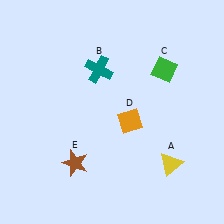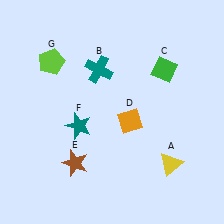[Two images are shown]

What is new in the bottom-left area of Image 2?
A teal star (F) was added in the bottom-left area of Image 2.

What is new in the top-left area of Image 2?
A lime pentagon (G) was added in the top-left area of Image 2.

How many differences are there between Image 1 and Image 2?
There are 2 differences between the two images.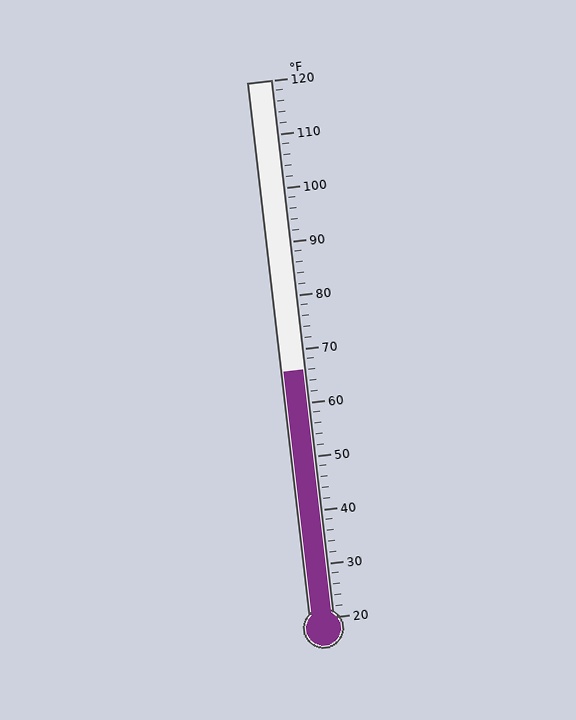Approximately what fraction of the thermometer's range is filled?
The thermometer is filled to approximately 45% of its range.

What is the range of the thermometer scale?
The thermometer scale ranges from 20°F to 120°F.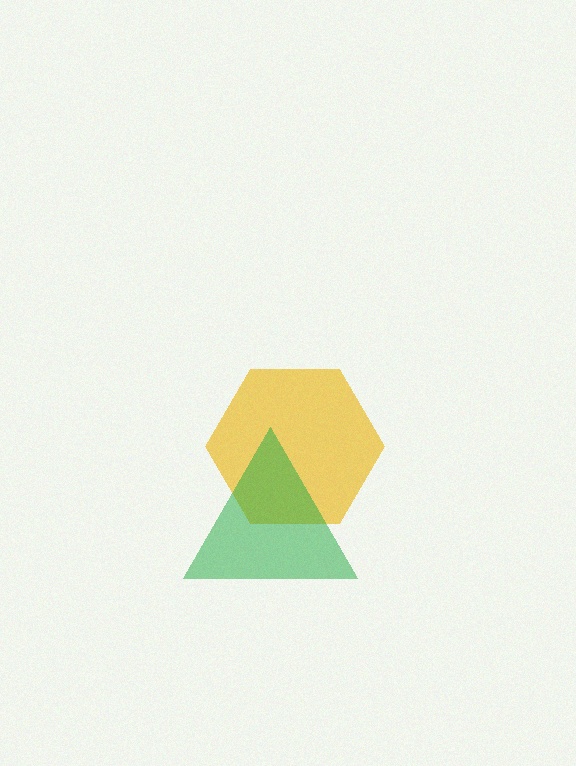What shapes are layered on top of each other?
The layered shapes are: a yellow hexagon, a green triangle.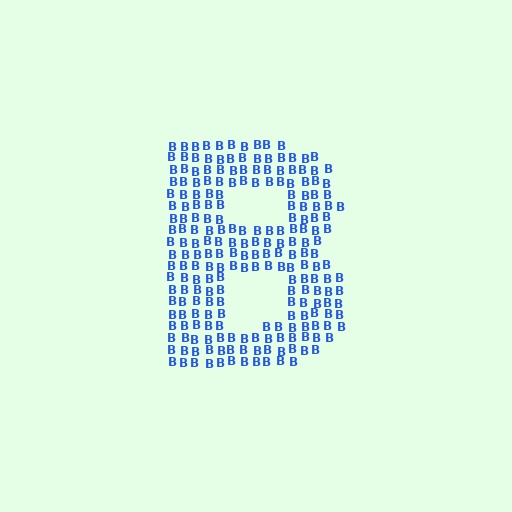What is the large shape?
The large shape is the letter B.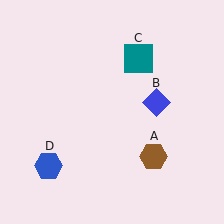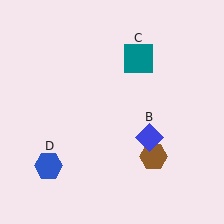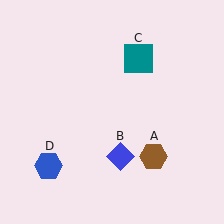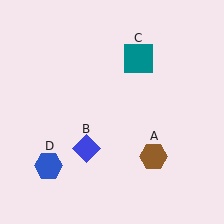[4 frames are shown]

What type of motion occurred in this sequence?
The blue diamond (object B) rotated clockwise around the center of the scene.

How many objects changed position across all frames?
1 object changed position: blue diamond (object B).